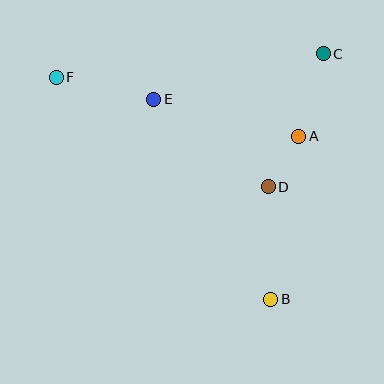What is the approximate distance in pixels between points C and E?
The distance between C and E is approximately 176 pixels.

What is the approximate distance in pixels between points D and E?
The distance between D and E is approximately 144 pixels.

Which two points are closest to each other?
Points A and D are closest to each other.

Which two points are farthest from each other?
Points B and F are farthest from each other.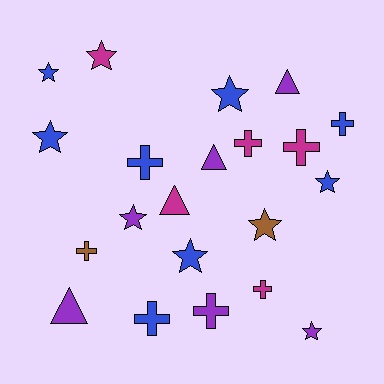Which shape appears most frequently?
Star, with 9 objects.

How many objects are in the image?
There are 21 objects.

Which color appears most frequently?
Blue, with 8 objects.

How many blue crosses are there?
There are 3 blue crosses.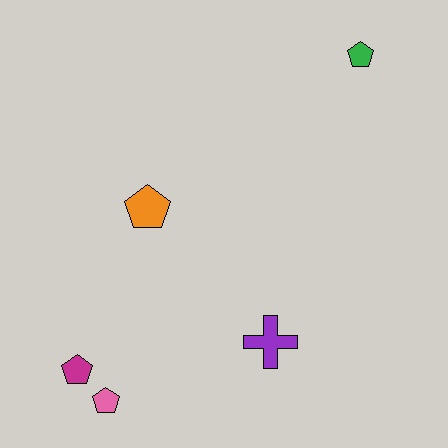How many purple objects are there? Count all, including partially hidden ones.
There is 1 purple object.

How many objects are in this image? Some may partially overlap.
There are 5 objects.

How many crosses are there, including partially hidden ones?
There is 1 cross.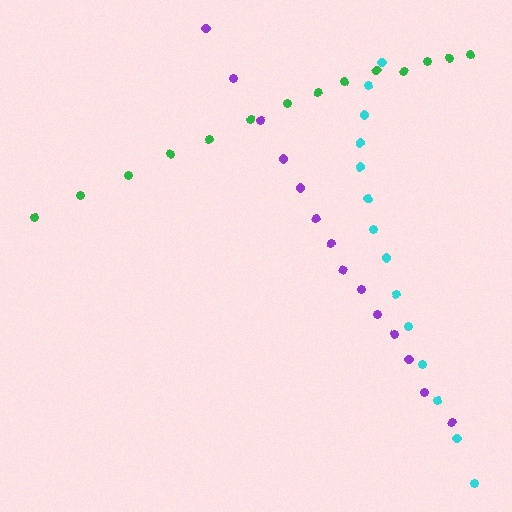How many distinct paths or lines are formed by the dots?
There are 3 distinct paths.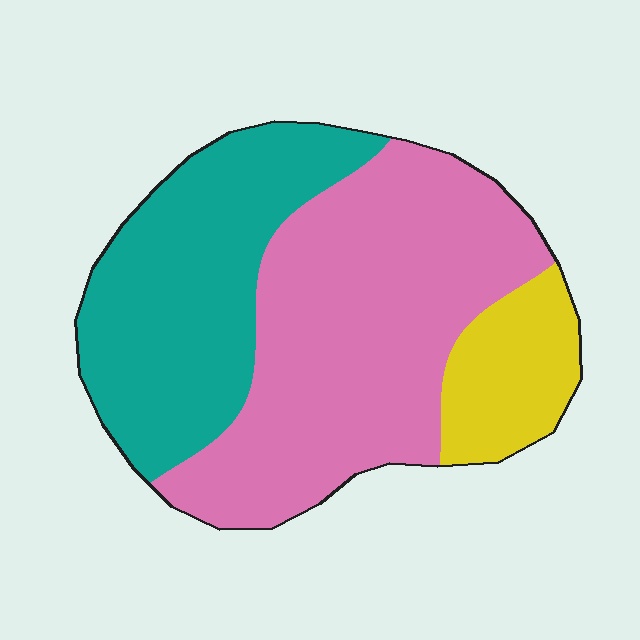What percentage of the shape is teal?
Teal takes up about three eighths (3/8) of the shape.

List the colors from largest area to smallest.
From largest to smallest: pink, teal, yellow.